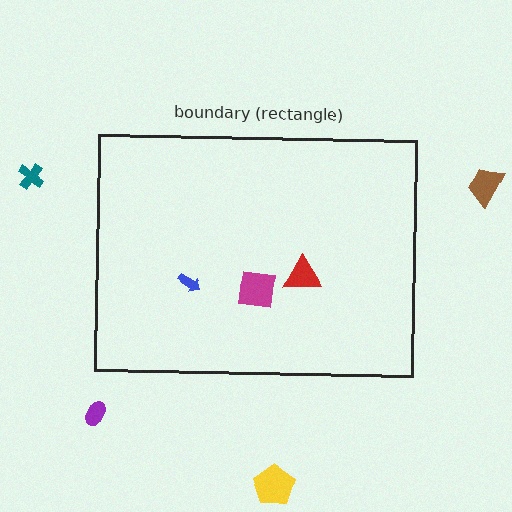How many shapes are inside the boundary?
3 inside, 4 outside.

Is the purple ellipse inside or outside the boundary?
Outside.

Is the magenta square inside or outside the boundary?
Inside.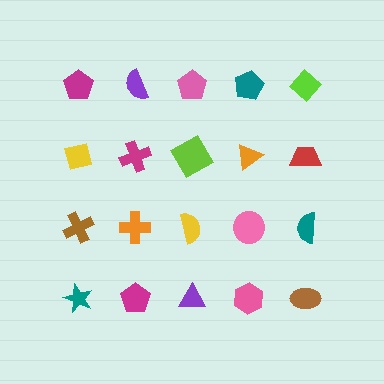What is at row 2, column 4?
An orange triangle.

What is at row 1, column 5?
A lime diamond.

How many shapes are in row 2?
5 shapes.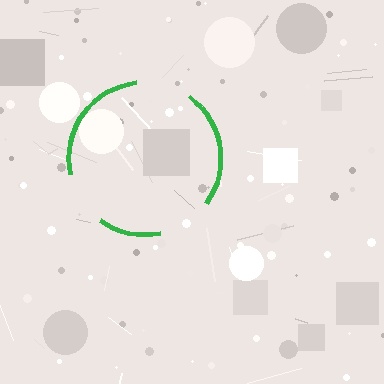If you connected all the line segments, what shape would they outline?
They would outline a circle.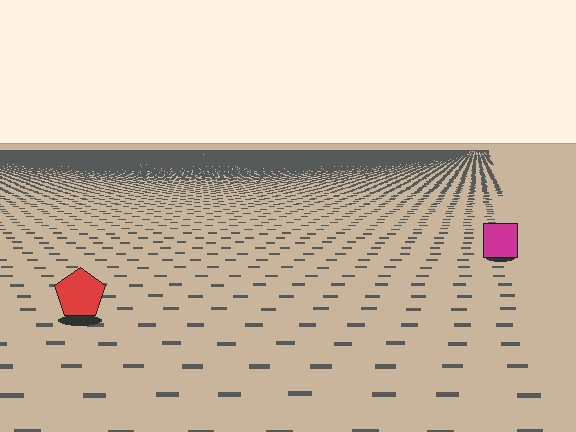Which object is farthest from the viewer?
The magenta square is farthest from the viewer. It appears smaller and the ground texture around it is denser.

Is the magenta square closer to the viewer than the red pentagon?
No. The red pentagon is closer — you can tell from the texture gradient: the ground texture is coarser near it.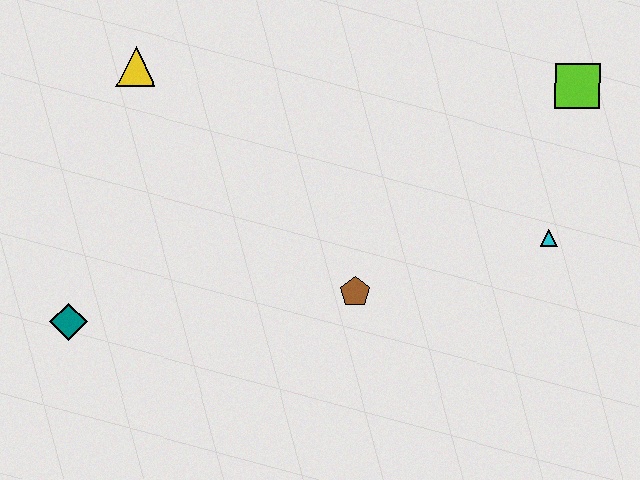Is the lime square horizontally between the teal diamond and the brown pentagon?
No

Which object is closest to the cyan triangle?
The lime square is closest to the cyan triangle.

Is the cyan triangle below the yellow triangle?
Yes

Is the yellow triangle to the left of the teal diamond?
No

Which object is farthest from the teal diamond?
The lime square is farthest from the teal diamond.